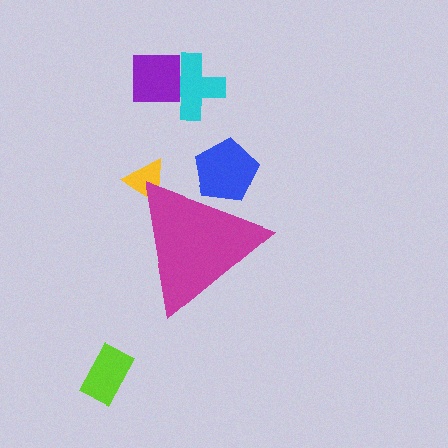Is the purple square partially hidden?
No, the purple square is fully visible.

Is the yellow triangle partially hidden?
Yes, the yellow triangle is partially hidden behind the magenta triangle.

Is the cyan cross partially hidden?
No, the cyan cross is fully visible.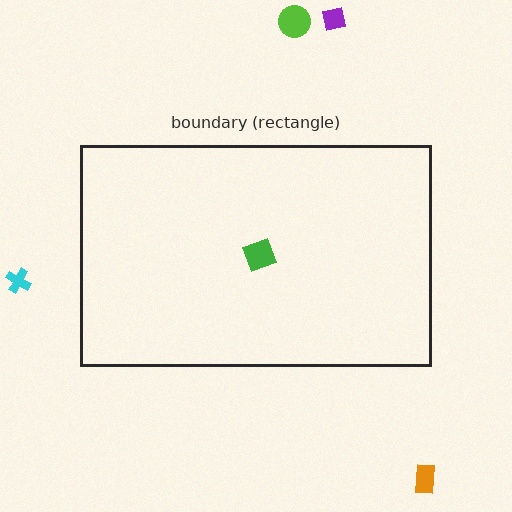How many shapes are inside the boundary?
1 inside, 4 outside.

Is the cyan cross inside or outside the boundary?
Outside.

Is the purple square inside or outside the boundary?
Outside.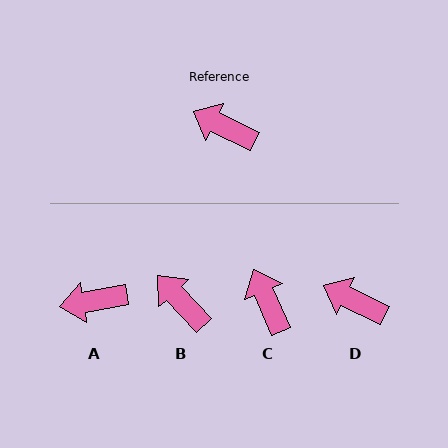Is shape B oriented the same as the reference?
No, it is off by about 21 degrees.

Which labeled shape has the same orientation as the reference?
D.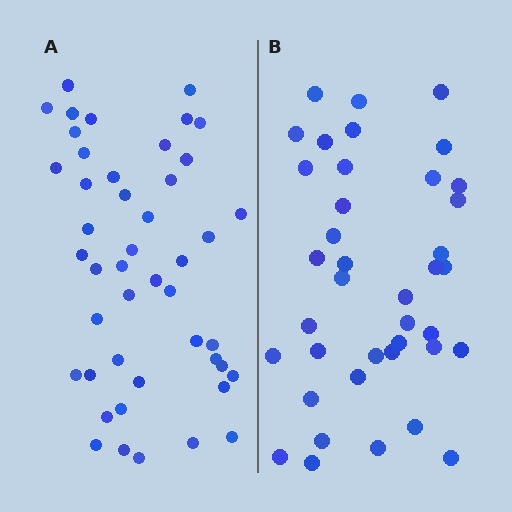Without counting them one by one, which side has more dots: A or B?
Region A (the left region) has more dots.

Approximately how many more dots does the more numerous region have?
Region A has roughly 8 or so more dots than region B.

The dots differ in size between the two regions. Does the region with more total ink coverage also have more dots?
No. Region B has more total ink coverage because its dots are larger, but region A actually contains more individual dots. Total area can be misleading — the number of items is what matters here.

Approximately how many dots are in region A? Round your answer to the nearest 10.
About 50 dots. (The exact count is 46, which rounds to 50.)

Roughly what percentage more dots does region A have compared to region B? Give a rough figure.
About 20% more.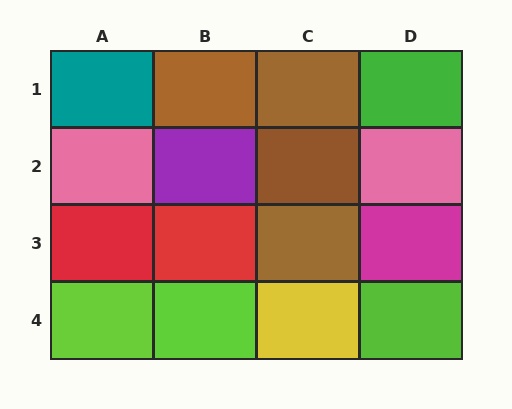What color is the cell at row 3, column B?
Red.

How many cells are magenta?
1 cell is magenta.